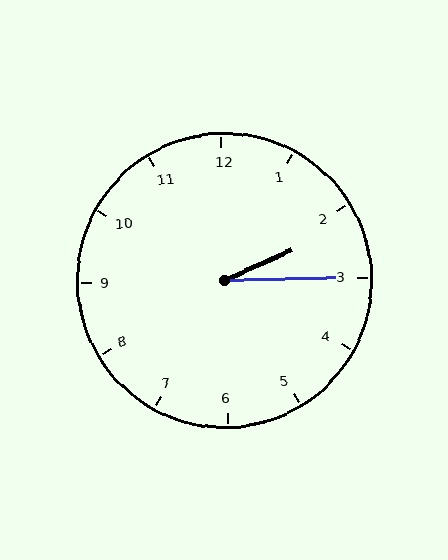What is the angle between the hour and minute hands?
Approximately 22 degrees.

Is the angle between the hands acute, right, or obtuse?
It is acute.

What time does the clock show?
2:15.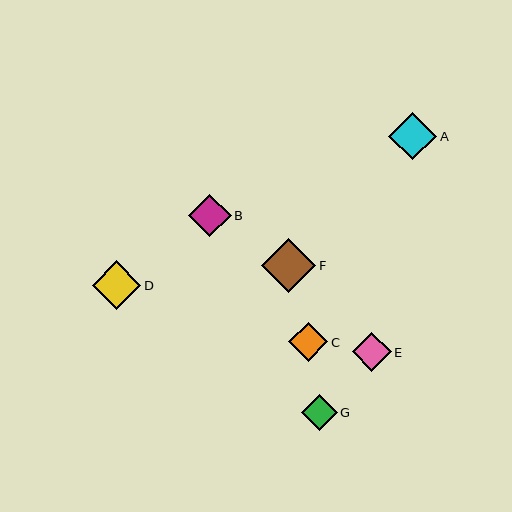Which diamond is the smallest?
Diamond G is the smallest with a size of approximately 36 pixels.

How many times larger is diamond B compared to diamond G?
Diamond B is approximately 1.2 times the size of diamond G.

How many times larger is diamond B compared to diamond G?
Diamond B is approximately 1.2 times the size of diamond G.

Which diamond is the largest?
Diamond F is the largest with a size of approximately 54 pixels.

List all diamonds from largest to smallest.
From largest to smallest: F, D, A, B, E, C, G.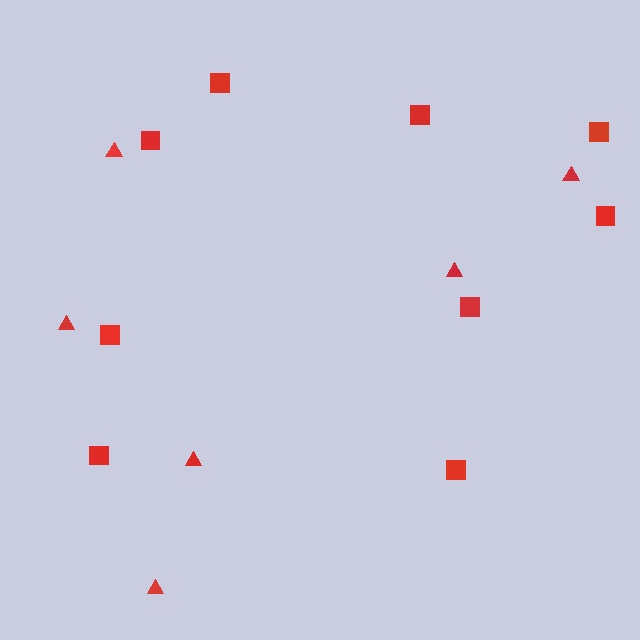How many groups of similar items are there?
There are 2 groups: one group of triangles (6) and one group of squares (9).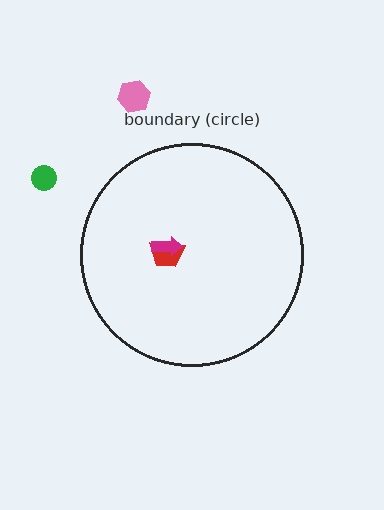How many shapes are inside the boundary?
2 inside, 2 outside.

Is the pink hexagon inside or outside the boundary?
Outside.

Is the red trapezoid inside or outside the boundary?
Inside.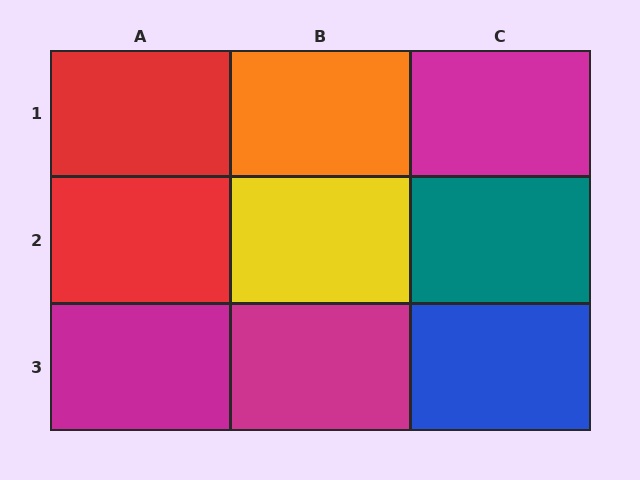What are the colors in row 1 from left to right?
Red, orange, magenta.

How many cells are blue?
1 cell is blue.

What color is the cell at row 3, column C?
Blue.